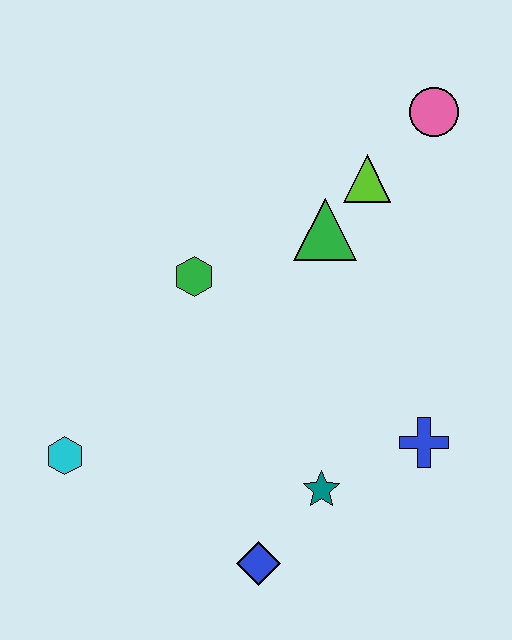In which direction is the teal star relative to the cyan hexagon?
The teal star is to the right of the cyan hexagon.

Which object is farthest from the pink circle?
The cyan hexagon is farthest from the pink circle.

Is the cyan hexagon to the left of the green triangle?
Yes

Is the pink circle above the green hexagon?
Yes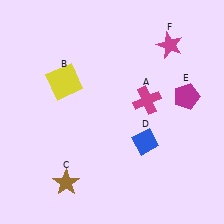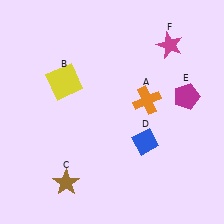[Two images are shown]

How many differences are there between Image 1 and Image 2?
There is 1 difference between the two images.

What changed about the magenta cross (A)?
In Image 1, A is magenta. In Image 2, it changed to orange.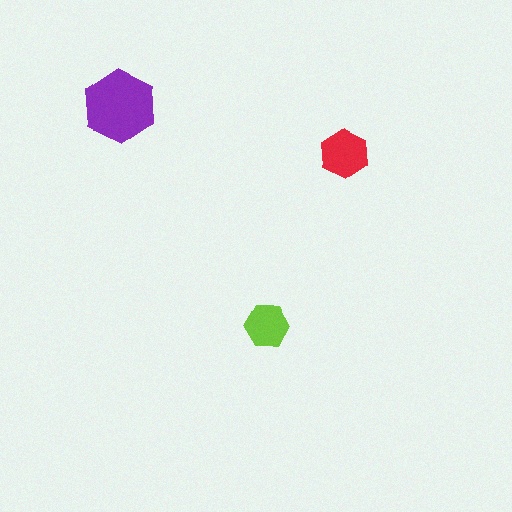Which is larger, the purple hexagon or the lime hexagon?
The purple one.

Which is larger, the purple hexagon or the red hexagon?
The purple one.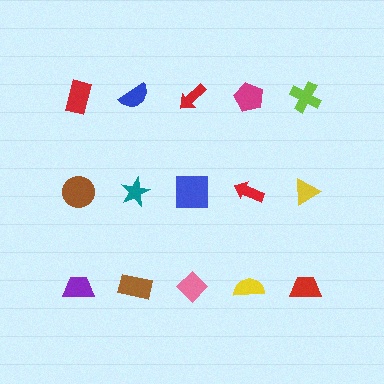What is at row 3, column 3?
A pink diamond.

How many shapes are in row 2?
5 shapes.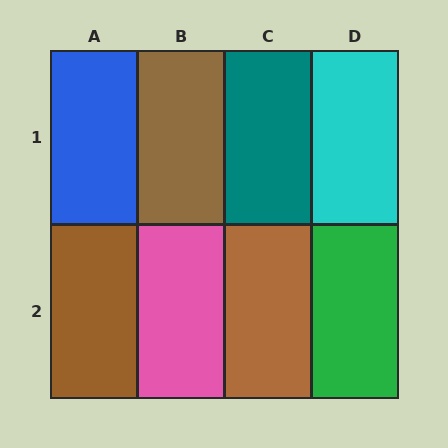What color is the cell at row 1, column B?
Brown.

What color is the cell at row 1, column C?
Teal.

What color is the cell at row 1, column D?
Cyan.